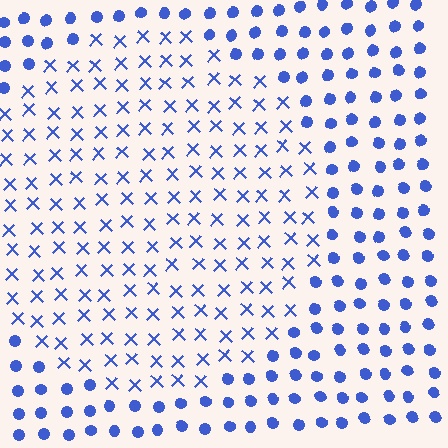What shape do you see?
I see a circle.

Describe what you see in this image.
The image is filled with small blue elements arranged in a uniform grid. A circle-shaped region contains X marks, while the surrounding area contains circles. The boundary is defined purely by the change in element shape.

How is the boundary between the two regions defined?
The boundary is defined by a change in element shape: X marks inside vs. circles outside. All elements share the same color and spacing.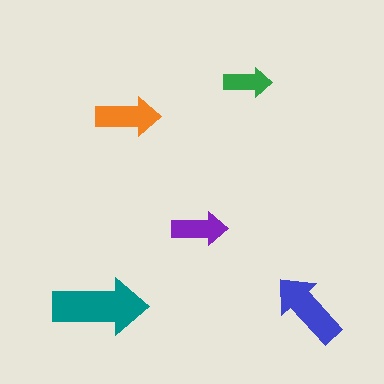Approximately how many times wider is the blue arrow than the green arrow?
About 1.5 times wider.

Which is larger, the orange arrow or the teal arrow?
The teal one.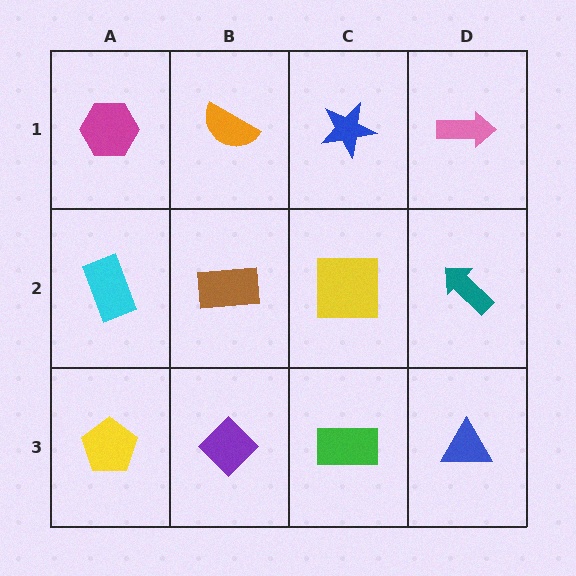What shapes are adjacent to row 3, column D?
A teal arrow (row 2, column D), a green rectangle (row 3, column C).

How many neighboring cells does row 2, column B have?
4.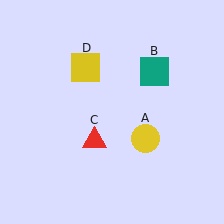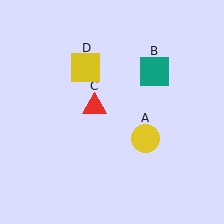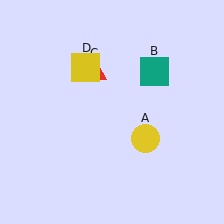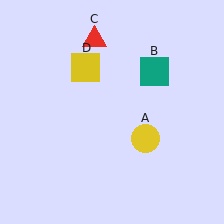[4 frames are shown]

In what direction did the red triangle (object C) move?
The red triangle (object C) moved up.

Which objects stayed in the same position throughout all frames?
Yellow circle (object A) and teal square (object B) and yellow square (object D) remained stationary.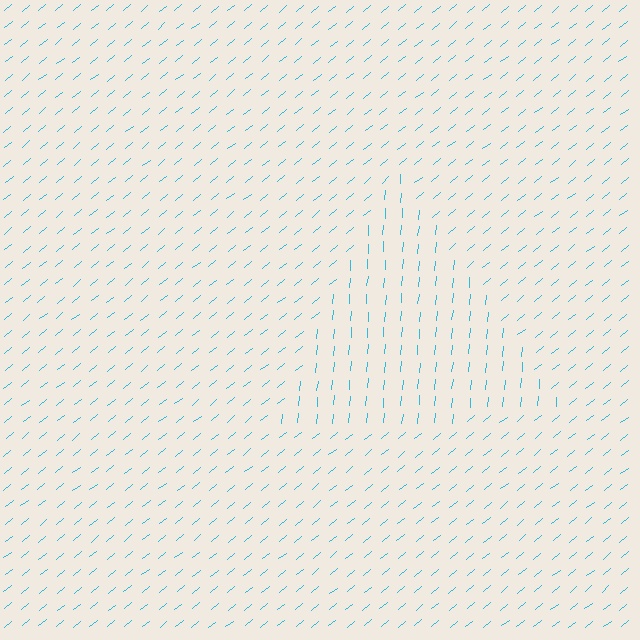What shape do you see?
I see a triangle.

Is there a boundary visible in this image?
Yes, there is a texture boundary formed by a change in line orientation.